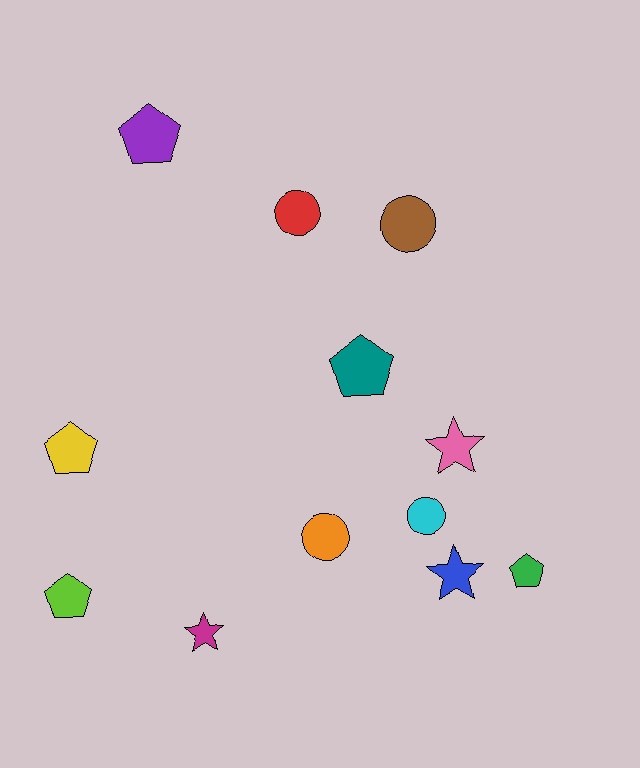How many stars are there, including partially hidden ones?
There are 3 stars.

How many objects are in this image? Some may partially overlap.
There are 12 objects.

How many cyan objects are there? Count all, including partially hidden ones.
There is 1 cyan object.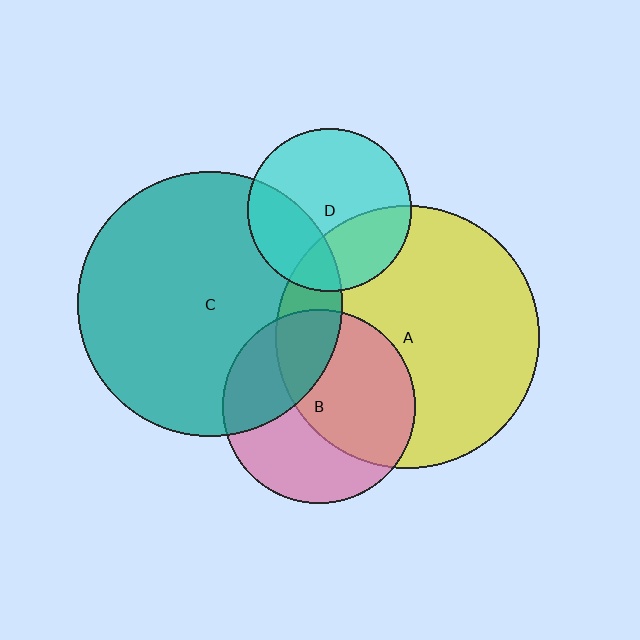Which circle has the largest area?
Circle C (teal).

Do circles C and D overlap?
Yes.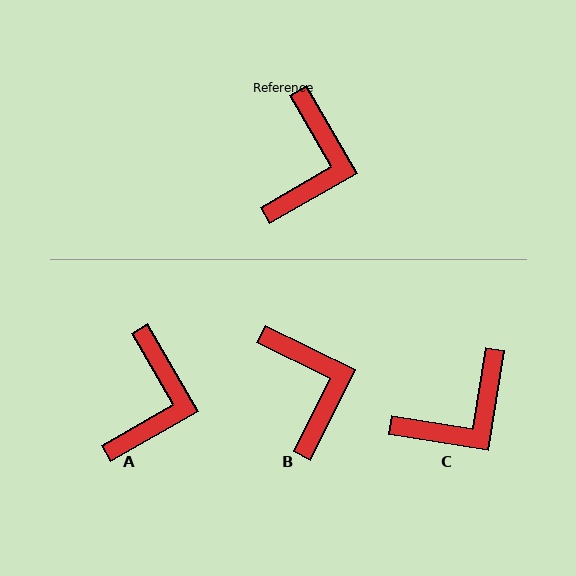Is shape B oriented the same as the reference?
No, it is off by about 34 degrees.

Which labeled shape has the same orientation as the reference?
A.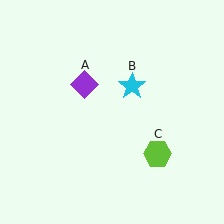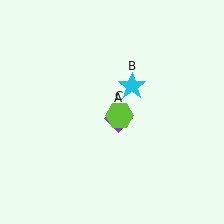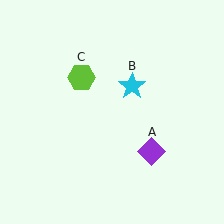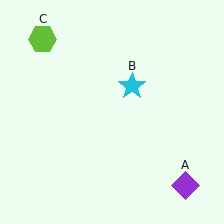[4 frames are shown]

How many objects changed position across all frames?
2 objects changed position: purple diamond (object A), lime hexagon (object C).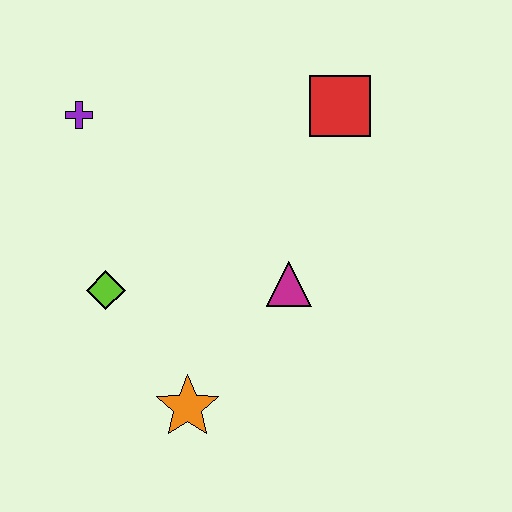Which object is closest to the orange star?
The lime diamond is closest to the orange star.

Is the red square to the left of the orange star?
No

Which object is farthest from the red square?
The orange star is farthest from the red square.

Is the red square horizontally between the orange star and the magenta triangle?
No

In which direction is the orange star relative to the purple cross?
The orange star is below the purple cross.